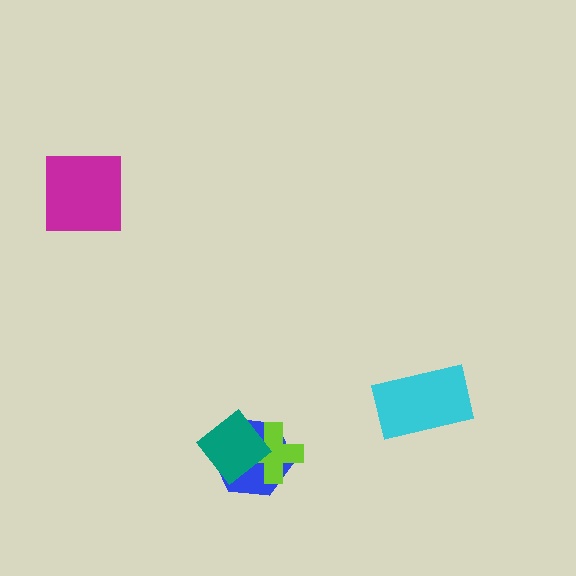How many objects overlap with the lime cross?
2 objects overlap with the lime cross.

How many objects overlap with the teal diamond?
2 objects overlap with the teal diamond.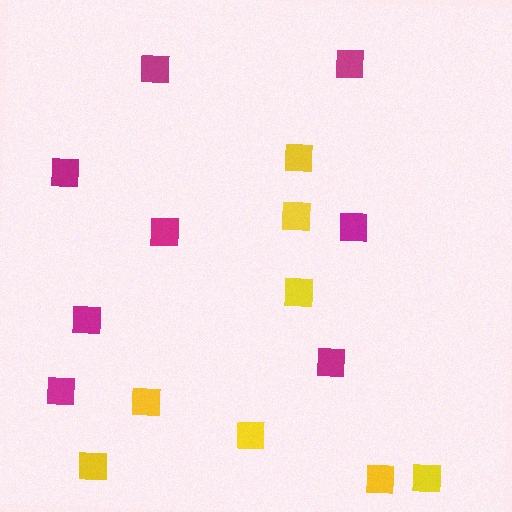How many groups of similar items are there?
There are 2 groups: one group of magenta squares (8) and one group of yellow squares (8).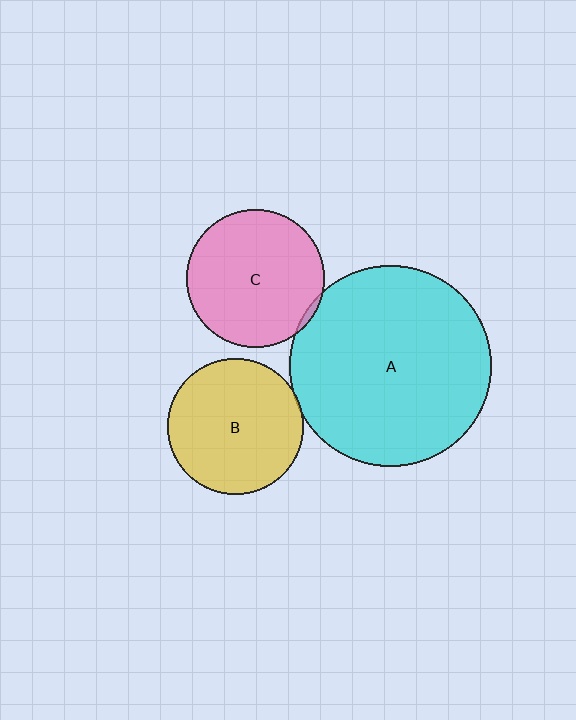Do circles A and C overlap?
Yes.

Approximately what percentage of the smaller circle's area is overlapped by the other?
Approximately 5%.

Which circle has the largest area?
Circle A (cyan).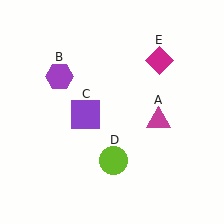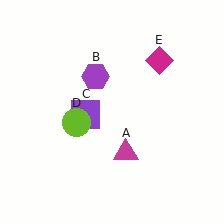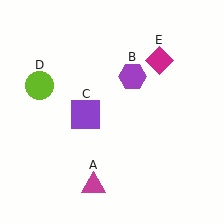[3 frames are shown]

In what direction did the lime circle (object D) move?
The lime circle (object D) moved up and to the left.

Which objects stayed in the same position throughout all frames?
Purple square (object C) and magenta diamond (object E) remained stationary.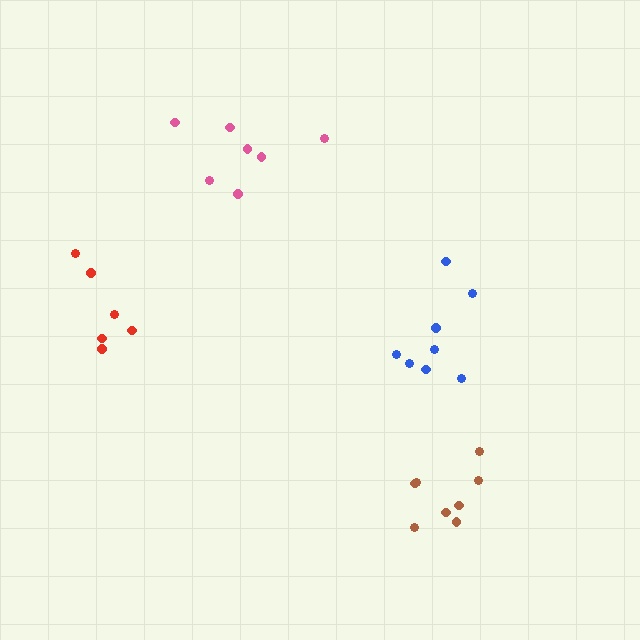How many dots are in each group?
Group 1: 6 dots, Group 2: 7 dots, Group 3: 8 dots, Group 4: 8 dots (29 total).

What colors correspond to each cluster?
The clusters are colored: red, pink, blue, brown.